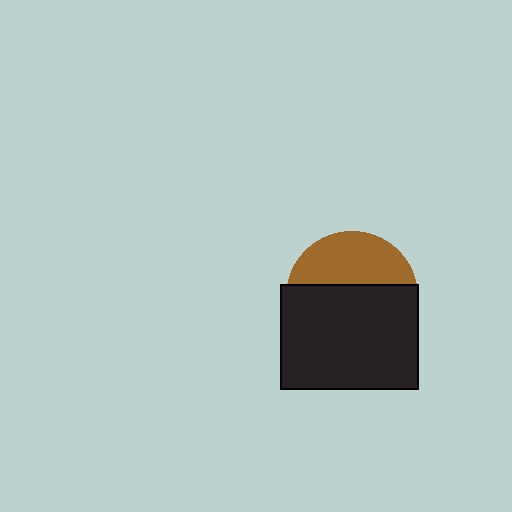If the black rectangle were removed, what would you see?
You would see the complete brown circle.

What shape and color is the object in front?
The object in front is a black rectangle.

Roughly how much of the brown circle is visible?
A small part of it is visible (roughly 37%).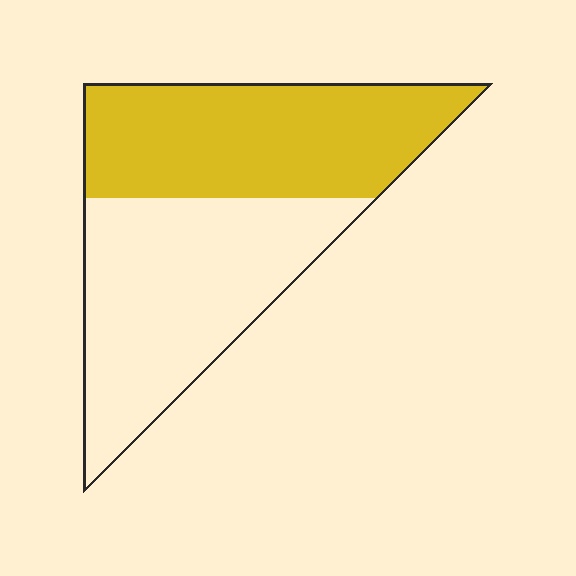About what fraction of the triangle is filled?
About one half (1/2).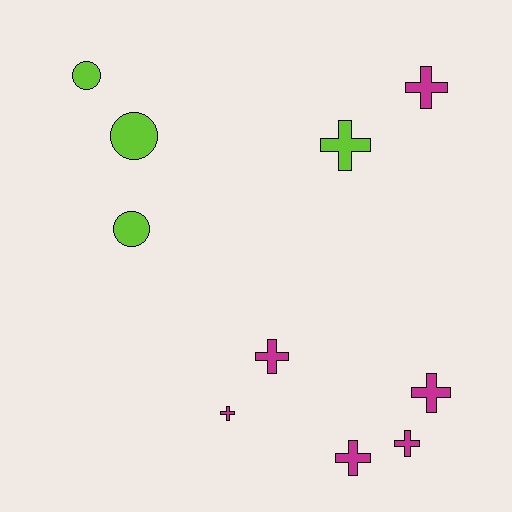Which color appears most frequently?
Magenta, with 6 objects.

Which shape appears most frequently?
Cross, with 7 objects.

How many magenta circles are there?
There are no magenta circles.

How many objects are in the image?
There are 10 objects.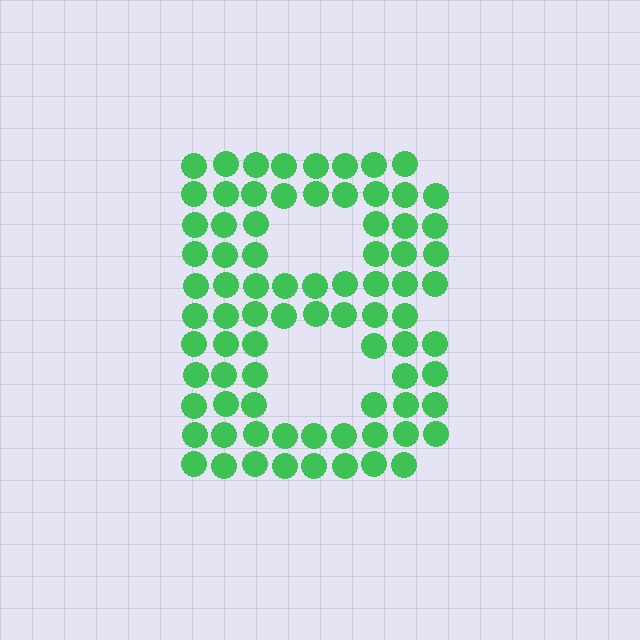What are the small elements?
The small elements are circles.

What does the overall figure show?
The overall figure shows the letter B.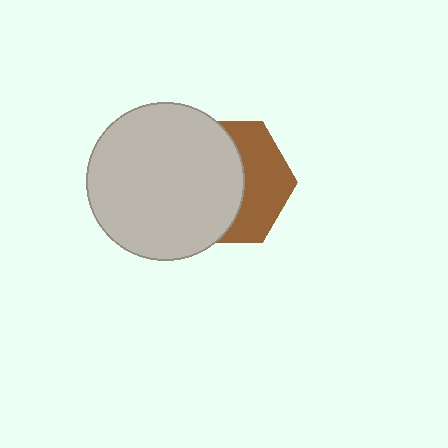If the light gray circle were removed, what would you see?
You would see the complete brown hexagon.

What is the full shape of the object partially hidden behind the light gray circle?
The partially hidden object is a brown hexagon.